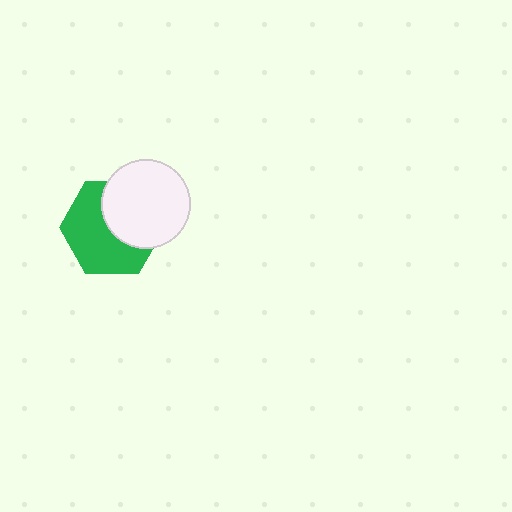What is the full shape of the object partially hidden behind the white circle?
The partially hidden object is a green hexagon.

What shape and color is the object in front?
The object in front is a white circle.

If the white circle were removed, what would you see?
You would see the complete green hexagon.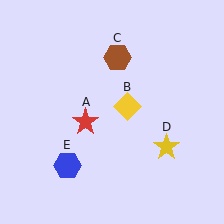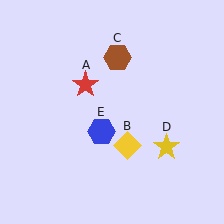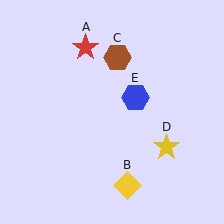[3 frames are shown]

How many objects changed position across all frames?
3 objects changed position: red star (object A), yellow diamond (object B), blue hexagon (object E).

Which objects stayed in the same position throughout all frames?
Brown hexagon (object C) and yellow star (object D) remained stationary.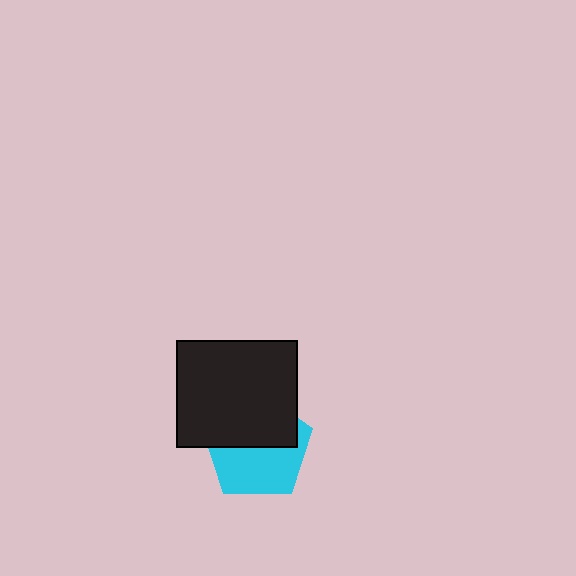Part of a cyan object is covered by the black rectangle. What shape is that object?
It is a pentagon.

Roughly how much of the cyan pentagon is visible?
About half of it is visible (roughly 52%).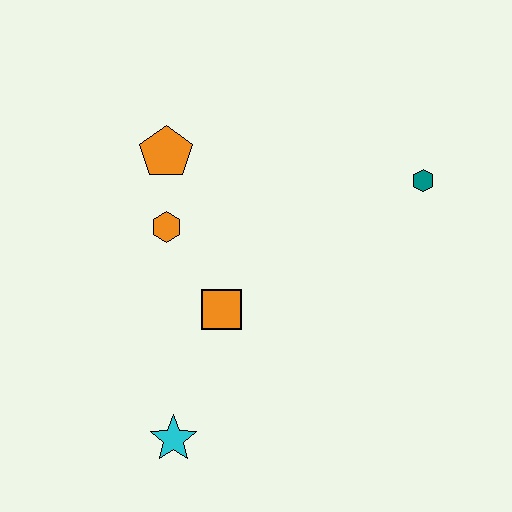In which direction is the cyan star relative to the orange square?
The cyan star is below the orange square.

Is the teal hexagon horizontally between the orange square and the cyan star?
No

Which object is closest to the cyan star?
The orange square is closest to the cyan star.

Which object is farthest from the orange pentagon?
The cyan star is farthest from the orange pentagon.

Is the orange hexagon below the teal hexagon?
Yes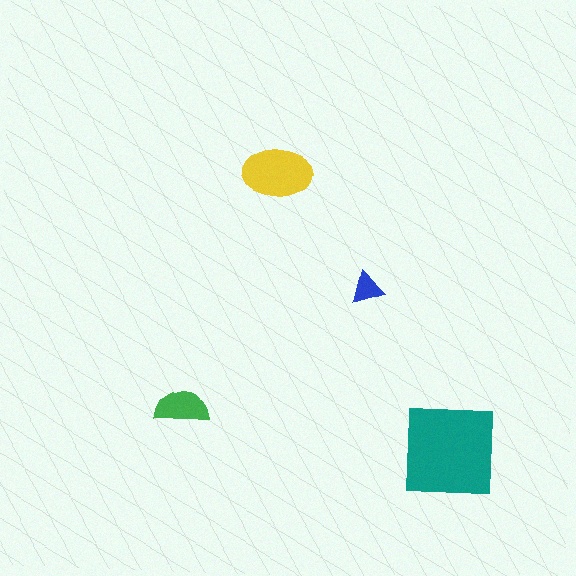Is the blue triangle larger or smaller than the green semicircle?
Smaller.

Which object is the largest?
The teal square.